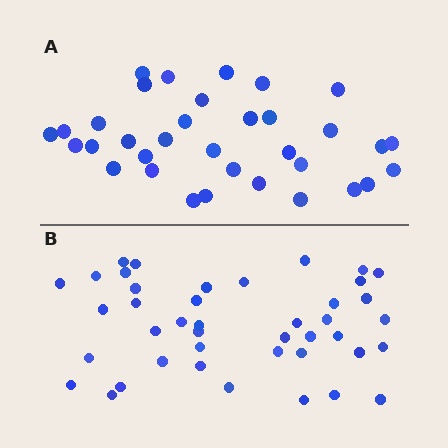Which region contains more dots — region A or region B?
Region B (the bottom region) has more dots.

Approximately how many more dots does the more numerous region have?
Region B has roughly 8 or so more dots than region A.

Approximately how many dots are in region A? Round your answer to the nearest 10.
About 30 dots. (The exact count is 34, which rounds to 30.)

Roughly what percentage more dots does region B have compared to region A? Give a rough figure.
About 25% more.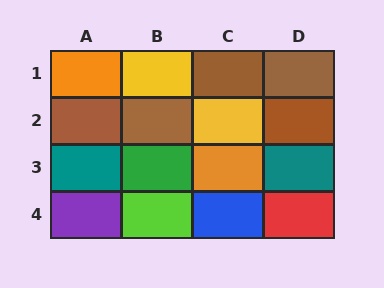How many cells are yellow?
2 cells are yellow.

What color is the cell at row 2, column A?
Brown.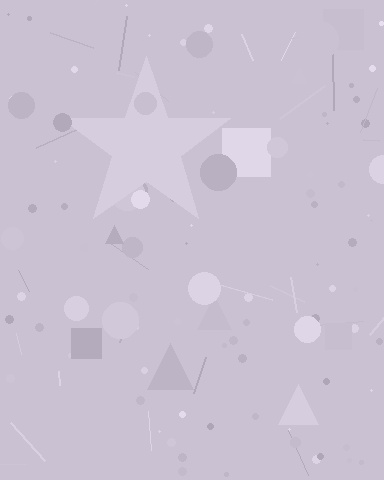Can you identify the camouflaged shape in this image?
The camouflaged shape is a star.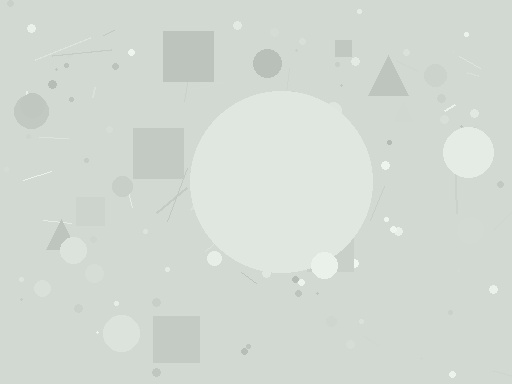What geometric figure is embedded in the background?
A circle is embedded in the background.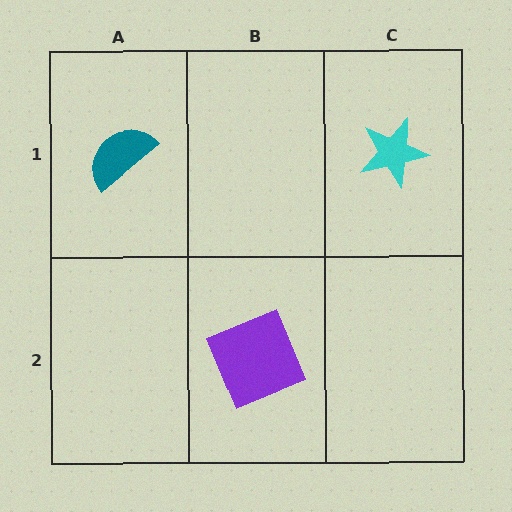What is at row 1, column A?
A teal semicircle.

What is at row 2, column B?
A purple square.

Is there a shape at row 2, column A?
No, that cell is empty.